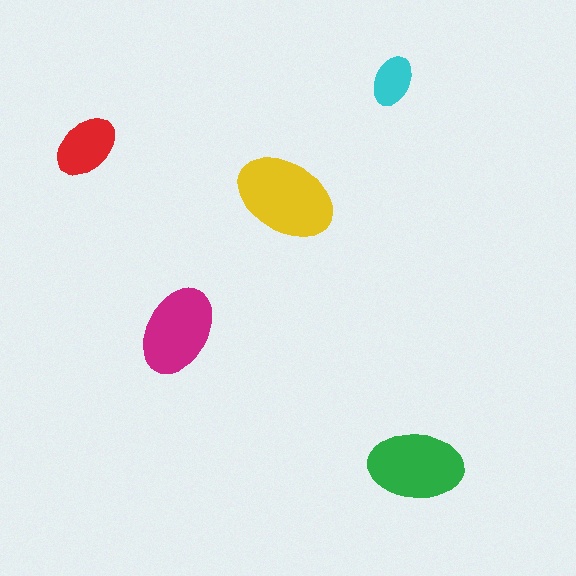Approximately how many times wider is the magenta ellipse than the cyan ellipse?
About 2 times wider.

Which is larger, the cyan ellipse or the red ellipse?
The red one.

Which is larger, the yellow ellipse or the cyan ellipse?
The yellow one.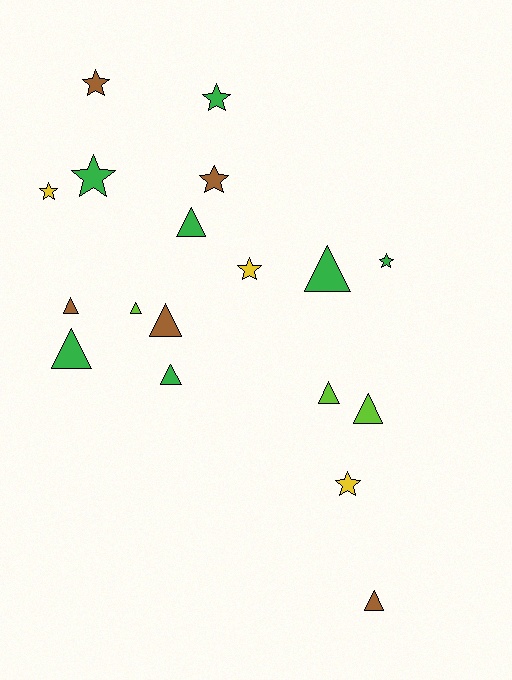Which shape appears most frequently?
Triangle, with 10 objects.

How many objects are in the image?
There are 18 objects.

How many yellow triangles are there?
There are no yellow triangles.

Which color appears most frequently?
Green, with 7 objects.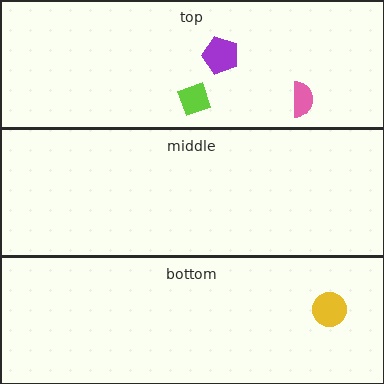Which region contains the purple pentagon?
The top region.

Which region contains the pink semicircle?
The top region.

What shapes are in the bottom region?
The yellow circle.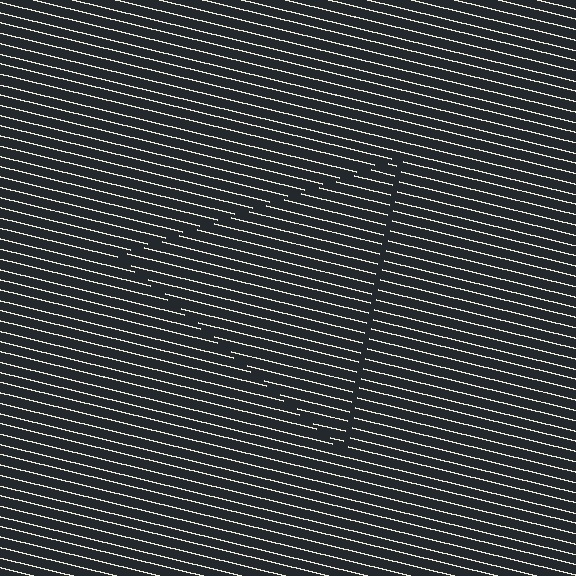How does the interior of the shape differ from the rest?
The interior of the shape contains the same grating, shifted by half a period — the contour is defined by the phase discontinuity where line-ends from the inner and outer gratings abut.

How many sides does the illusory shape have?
3 sides — the line-ends trace a triangle.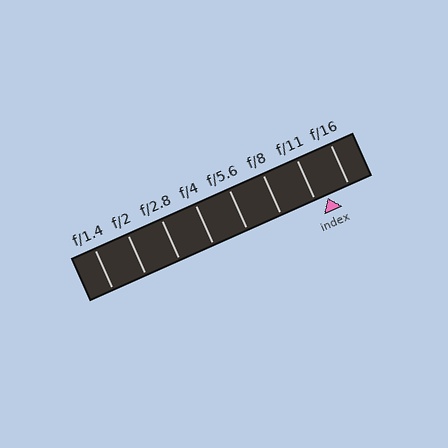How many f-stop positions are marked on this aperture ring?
There are 8 f-stop positions marked.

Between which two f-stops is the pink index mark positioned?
The index mark is between f/11 and f/16.